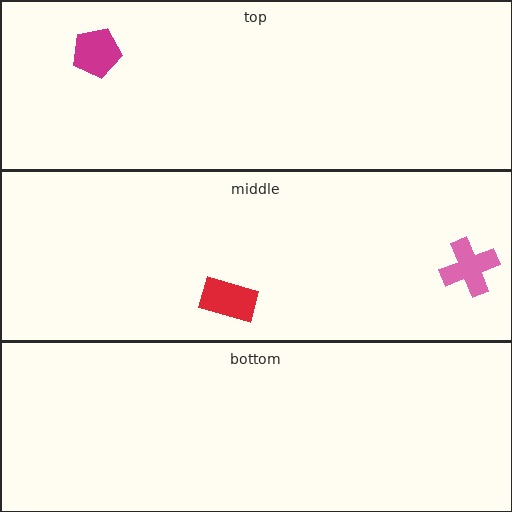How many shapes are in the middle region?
2.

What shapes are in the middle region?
The pink cross, the red rectangle.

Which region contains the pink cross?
The middle region.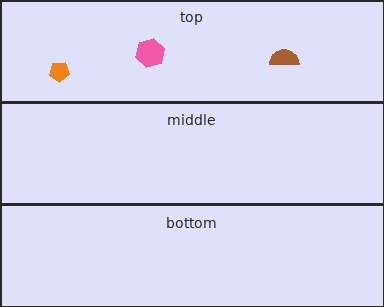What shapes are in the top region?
The brown semicircle, the orange pentagon, the pink hexagon.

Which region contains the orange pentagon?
The top region.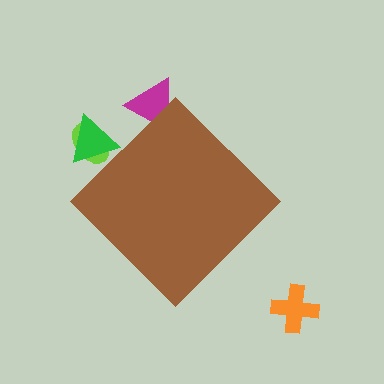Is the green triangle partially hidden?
Yes, the green triangle is partially hidden behind the brown diamond.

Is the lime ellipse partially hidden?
Yes, the lime ellipse is partially hidden behind the brown diamond.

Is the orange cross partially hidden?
No, the orange cross is fully visible.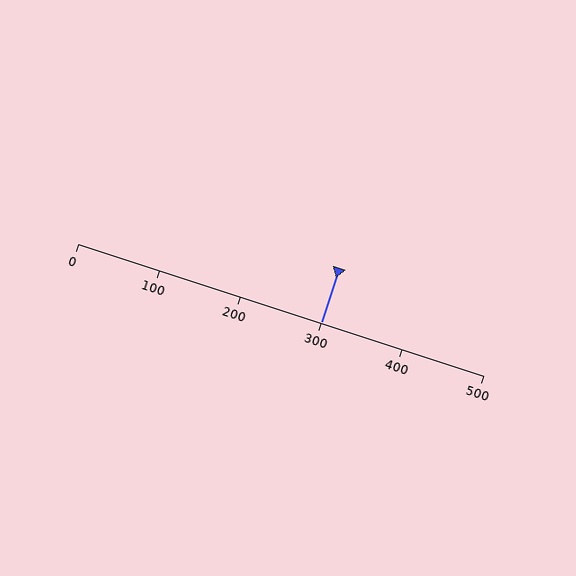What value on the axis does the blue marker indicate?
The marker indicates approximately 300.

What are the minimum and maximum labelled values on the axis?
The axis runs from 0 to 500.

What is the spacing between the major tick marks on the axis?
The major ticks are spaced 100 apart.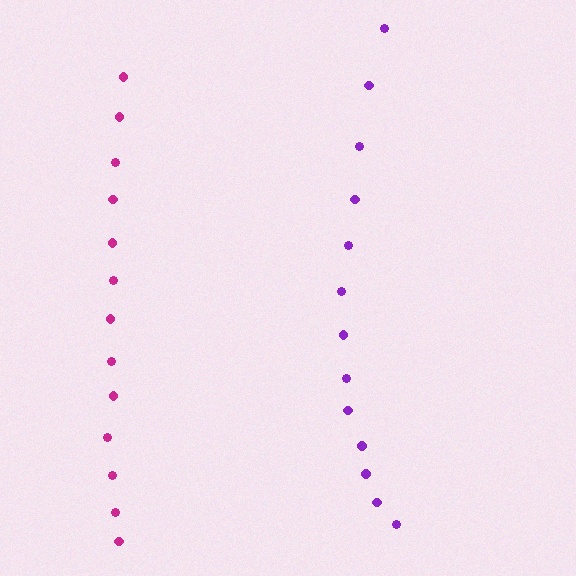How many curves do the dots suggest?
There are 2 distinct paths.